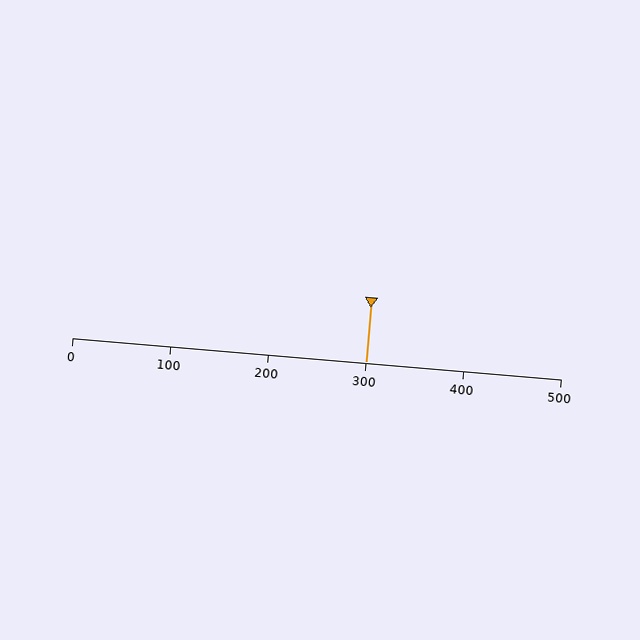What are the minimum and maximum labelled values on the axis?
The axis runs from 0 to 500.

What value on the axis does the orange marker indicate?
The marker indicates approximately 300.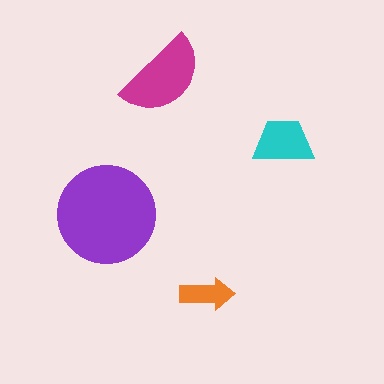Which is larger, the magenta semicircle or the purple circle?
The purple circle.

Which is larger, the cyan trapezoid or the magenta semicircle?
The magenta semicircle.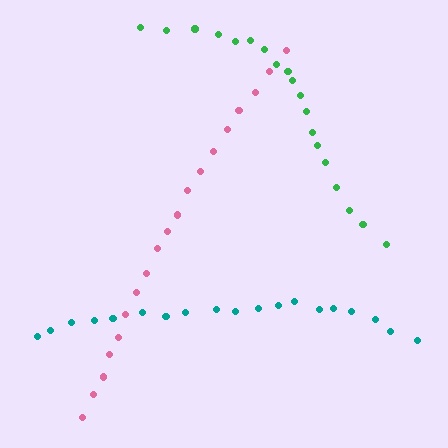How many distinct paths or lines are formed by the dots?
There are 3 distinct paths.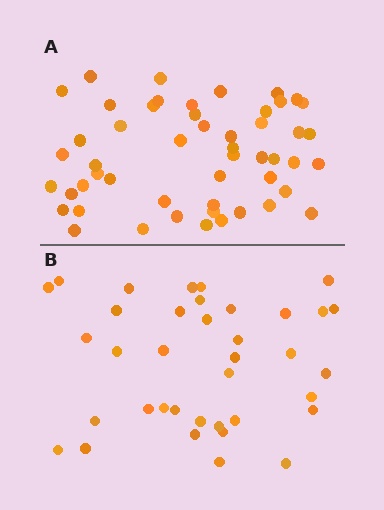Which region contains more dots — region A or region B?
Region A (the top region) has more dots.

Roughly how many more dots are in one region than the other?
Region A has approximately 15 more dots than region B.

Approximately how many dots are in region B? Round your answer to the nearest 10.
About 40 dots. (The exact count is 37, which rounds to 40.)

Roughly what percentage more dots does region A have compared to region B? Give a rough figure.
About 40% more.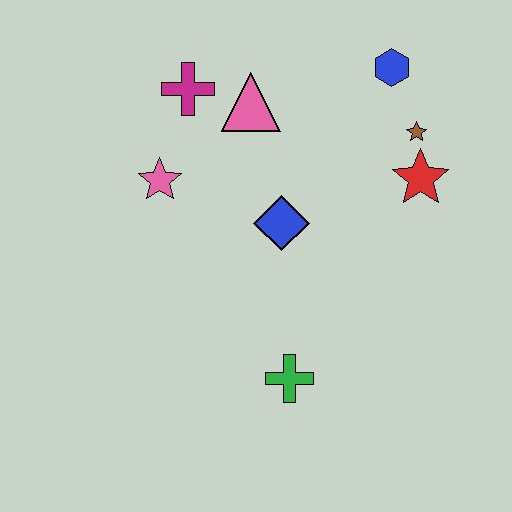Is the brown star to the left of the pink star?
No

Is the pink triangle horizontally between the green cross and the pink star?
Yes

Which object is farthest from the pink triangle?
The green cross is farthest from the pink triangle.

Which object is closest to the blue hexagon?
The brown star is closest to the blue hexagon.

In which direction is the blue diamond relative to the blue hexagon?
The blue diamond is below the blue hexagon.